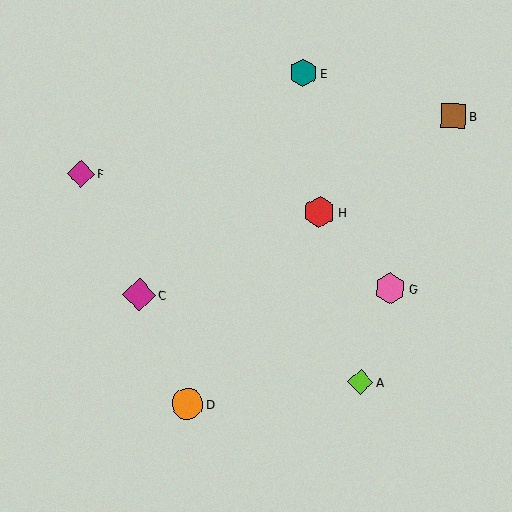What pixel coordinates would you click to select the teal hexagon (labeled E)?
Click at (303, 73) to select the teal hexagon E.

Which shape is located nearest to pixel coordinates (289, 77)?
The teal hexagon (labeled E) at (303, 73) is nearest to that location.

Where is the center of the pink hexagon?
The center of the pink hexagon is at (390, 289).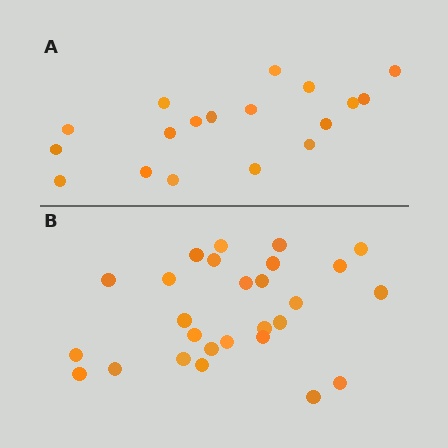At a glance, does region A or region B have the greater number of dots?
Region B (the bottom region) has more dots.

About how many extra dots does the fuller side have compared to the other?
Region B has roughly 8 or so more dots than region A.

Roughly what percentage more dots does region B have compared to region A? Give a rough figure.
About 50% more.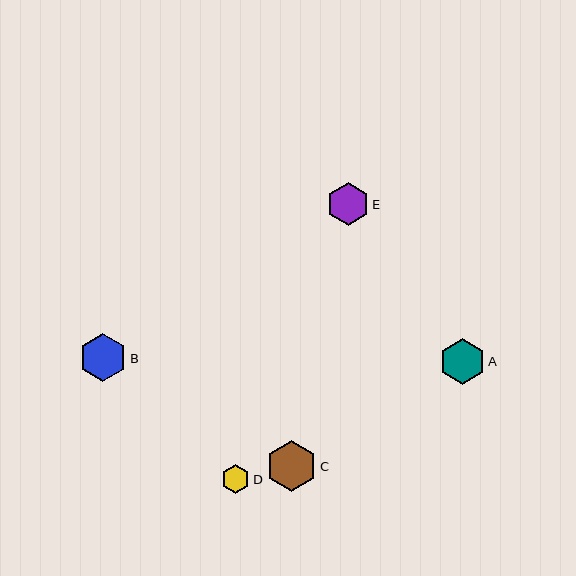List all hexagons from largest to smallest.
From largest to smallest: C, B, A, E, D.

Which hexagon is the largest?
Hexagon C is the largest with a size of approximately 51 pixels.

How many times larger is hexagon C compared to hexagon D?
Hexagon C is approximately 1.8 times the size of hexagon D.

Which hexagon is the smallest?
Hexagon D is the smallest with a size of approximately 29 pixels.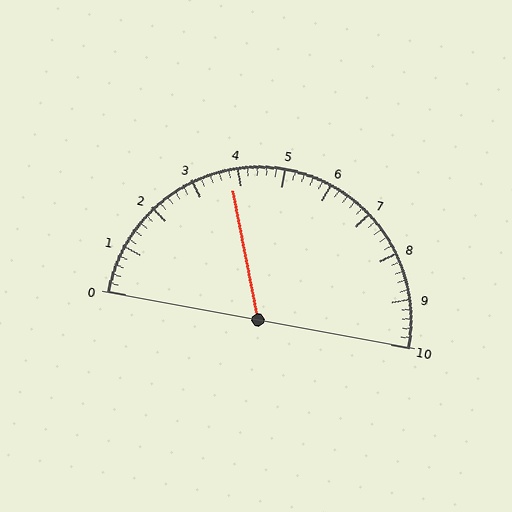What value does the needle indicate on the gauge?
The needle indicates approximately 3.8.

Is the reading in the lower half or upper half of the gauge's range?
The reading is in the lower half of the range (0 to 10).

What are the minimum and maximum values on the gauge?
The gauge ranges from 0 to 10.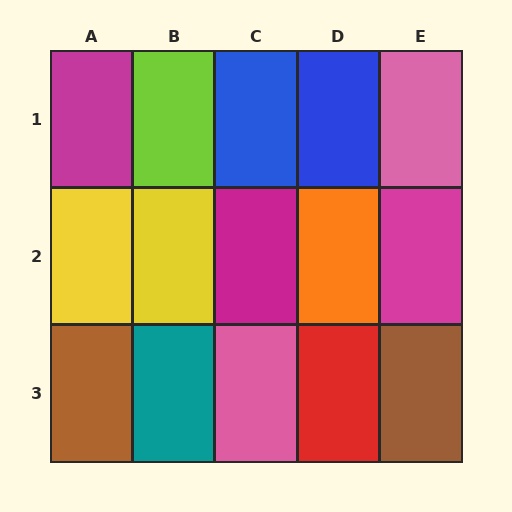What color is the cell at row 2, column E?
Magenta.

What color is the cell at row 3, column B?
Teal.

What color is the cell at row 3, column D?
Red.